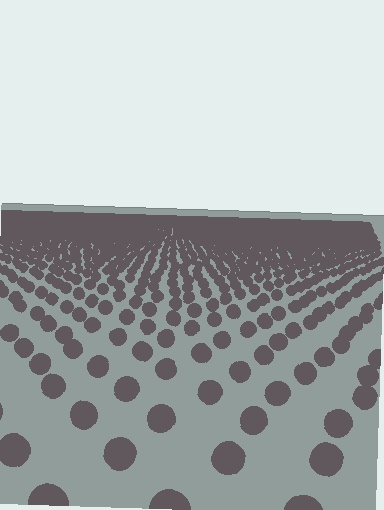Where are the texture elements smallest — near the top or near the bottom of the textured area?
Near the top.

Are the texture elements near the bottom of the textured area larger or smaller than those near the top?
Larger. Near the bottom, elements are closer to the viewer and appear at a bigger on-screen size.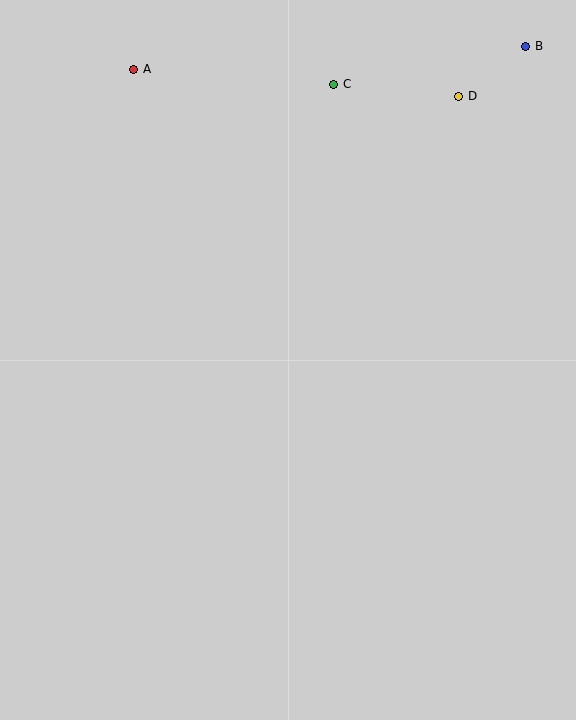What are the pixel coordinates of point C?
Point C is at (334, 84).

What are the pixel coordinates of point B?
Point B is at (526, 46).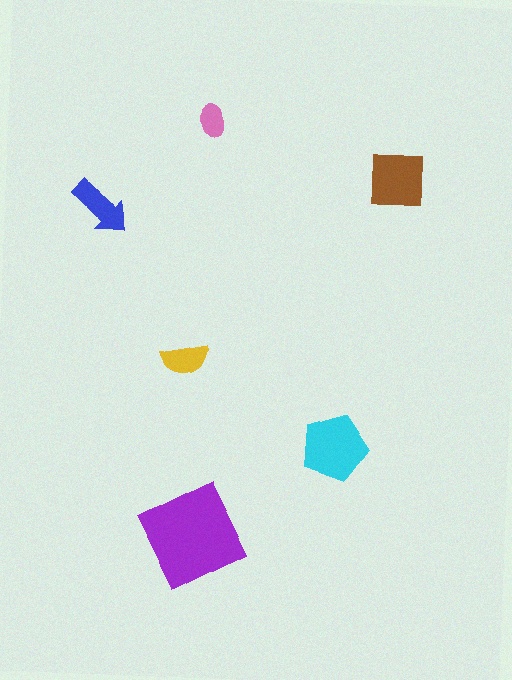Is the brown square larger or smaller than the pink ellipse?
Larger.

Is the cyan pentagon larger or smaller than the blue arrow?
Larger.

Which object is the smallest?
The pink ellipse.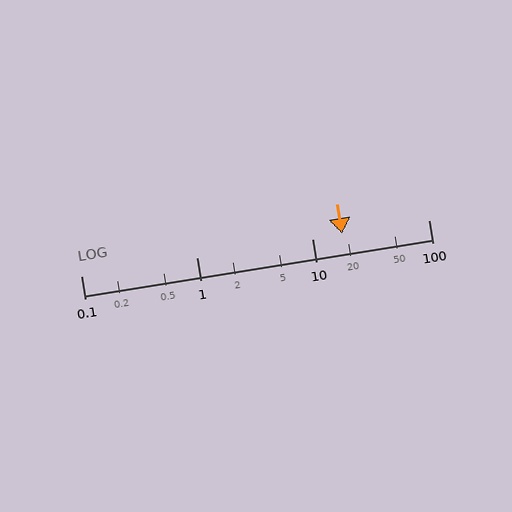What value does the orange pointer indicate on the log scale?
The pointer indicates approximately 18.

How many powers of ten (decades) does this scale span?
The scale spans 3 decades, from 0.1 to 100.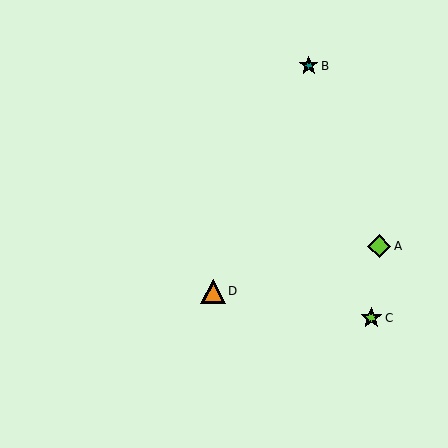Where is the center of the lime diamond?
The center of the lime diamond is at (379, 246).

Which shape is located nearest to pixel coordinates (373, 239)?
The lime diamond (labeled A) at (379, 246) is nearest to that location.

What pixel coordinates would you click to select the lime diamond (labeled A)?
Click at (379, 246) to select the lime diamond A.